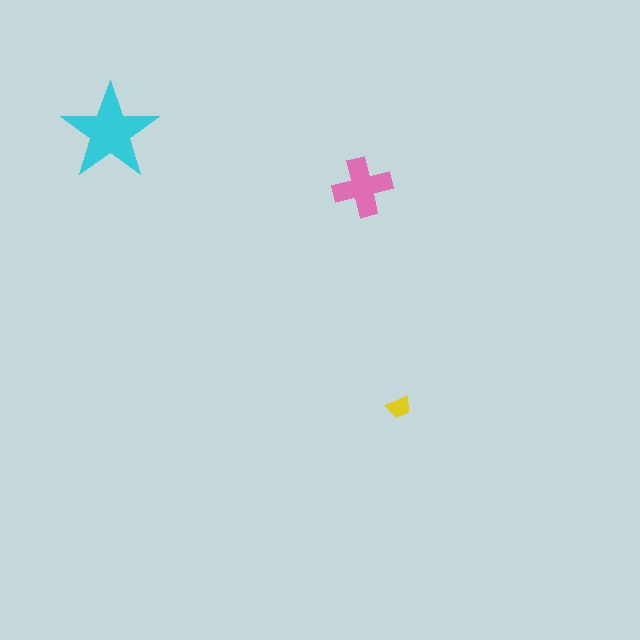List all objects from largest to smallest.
The cyan star, the pink cross, the yellow trapezoid.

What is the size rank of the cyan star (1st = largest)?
1st.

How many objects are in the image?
There are 3 objects in the image.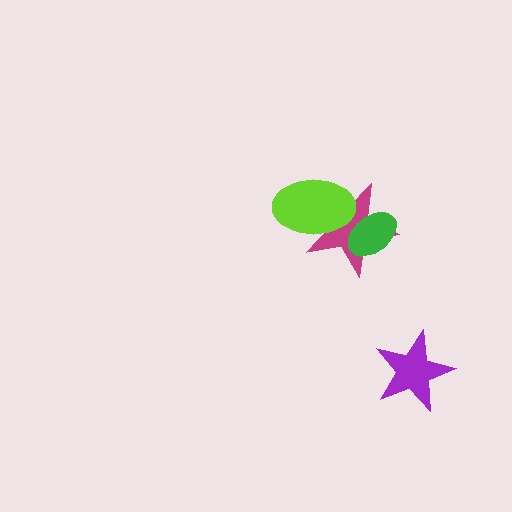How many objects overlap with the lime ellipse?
1 object overlaps with the lime ellipse.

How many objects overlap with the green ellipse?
1 object overlaps with the green ellipse.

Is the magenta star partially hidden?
Yes, it is partially covered by another shape.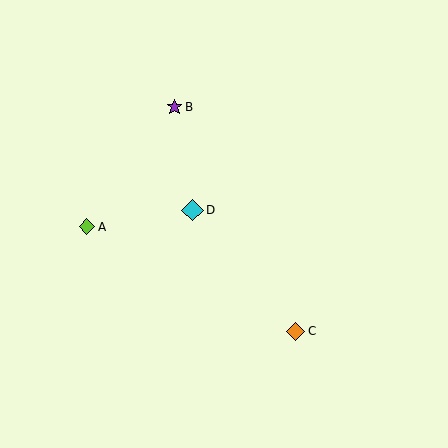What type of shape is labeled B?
Shape B is a purple star.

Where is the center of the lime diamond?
The center of the lime diamond is at (87, 227).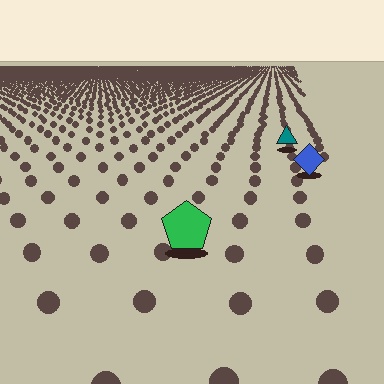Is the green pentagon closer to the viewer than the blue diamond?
Yes. The green pentagon is closer — you can tell from the texture gradient: the ground texture is coarser near it.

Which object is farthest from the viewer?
The teal triangle is farthest from the viewer. It appears smaller and the ground texture around it is denser.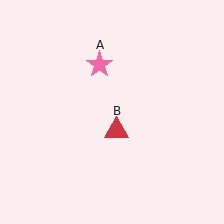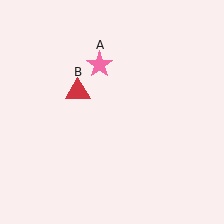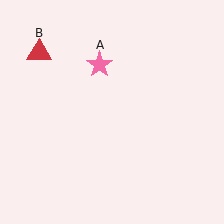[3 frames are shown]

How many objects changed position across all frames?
1 object changed position: red triangle (object B).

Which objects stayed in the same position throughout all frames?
Pink star (object A) remained stationary.